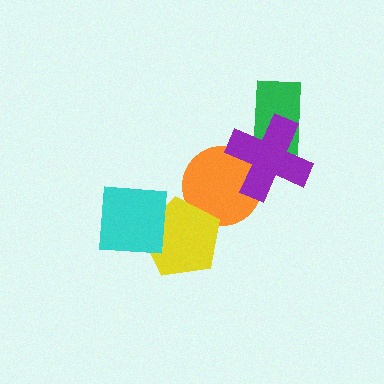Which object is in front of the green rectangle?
The purple cross is in front of the green rectangle.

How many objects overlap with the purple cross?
2 objects overlap with the purple cross.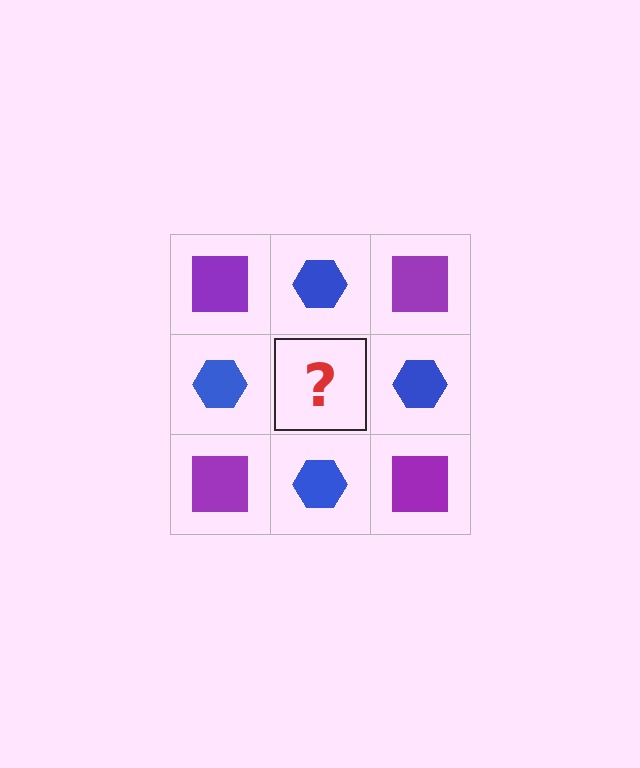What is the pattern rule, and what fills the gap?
The rule is that it alternates purple square and blue hexagon in a checkerboard pattern. The gap should be filled with a purple square.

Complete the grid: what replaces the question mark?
The question mark should be replaced with a purple square.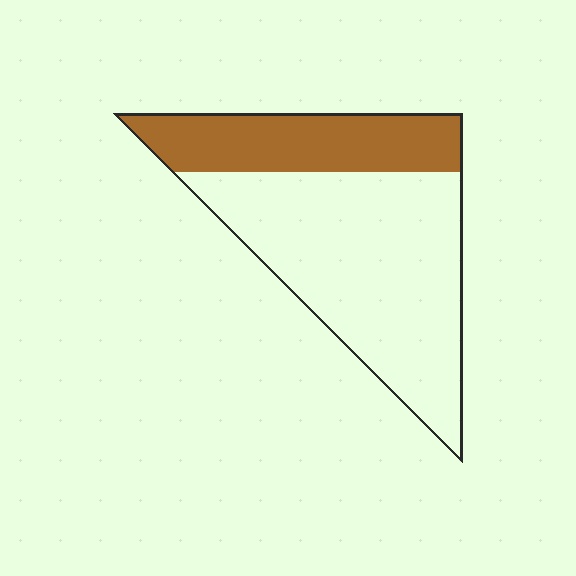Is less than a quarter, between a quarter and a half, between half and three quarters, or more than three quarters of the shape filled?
Between a quarter and a half.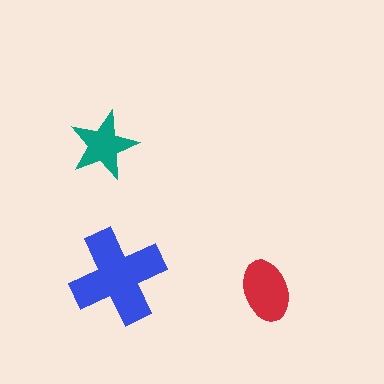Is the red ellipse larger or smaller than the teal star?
Larger.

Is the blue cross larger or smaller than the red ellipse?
Larger.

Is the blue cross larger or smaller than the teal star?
Larger.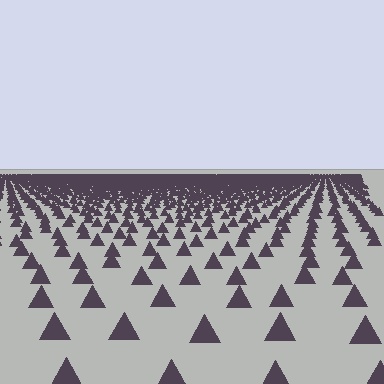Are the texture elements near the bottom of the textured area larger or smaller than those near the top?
Larger. Near the bottom, elements are closer to the viewer and appear at a bigger on-screen size.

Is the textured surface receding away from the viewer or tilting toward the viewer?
The surface is receding away from the viewer. Texture elements get smaller and denser toward the top.